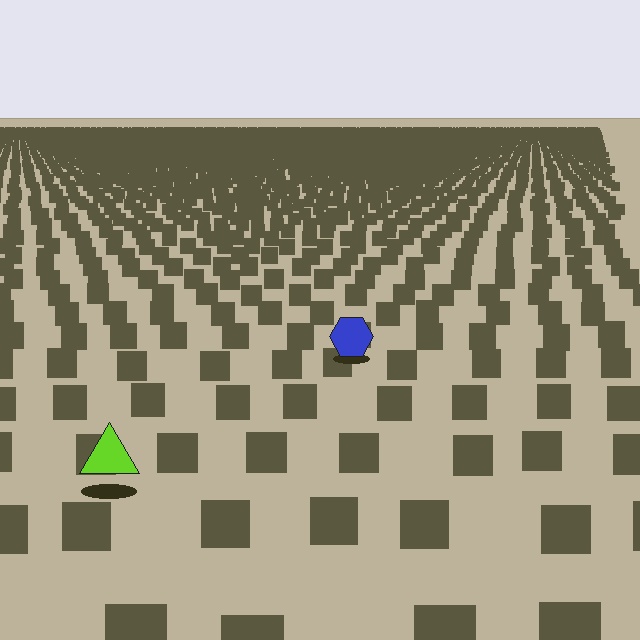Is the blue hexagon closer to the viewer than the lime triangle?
No. The lime triangle is closer — you can tell from the texture gradient: the ground texture is coarser near it.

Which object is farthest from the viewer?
The blue hexagon is farthest from the viewer. It appears smaller and the ground texture around it is denser.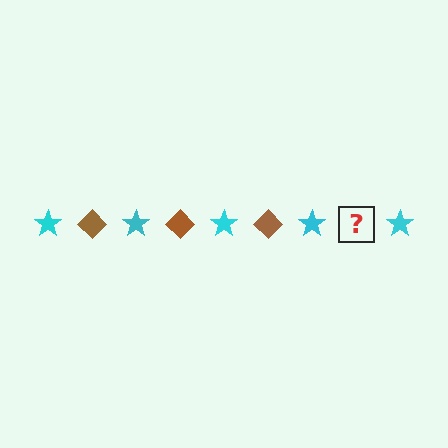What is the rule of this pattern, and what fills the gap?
The rule is that the pattern alternates between cyan star and brown diamond. The gap should be filled with a brown diamond.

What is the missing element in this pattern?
The missing element is a brown diamond.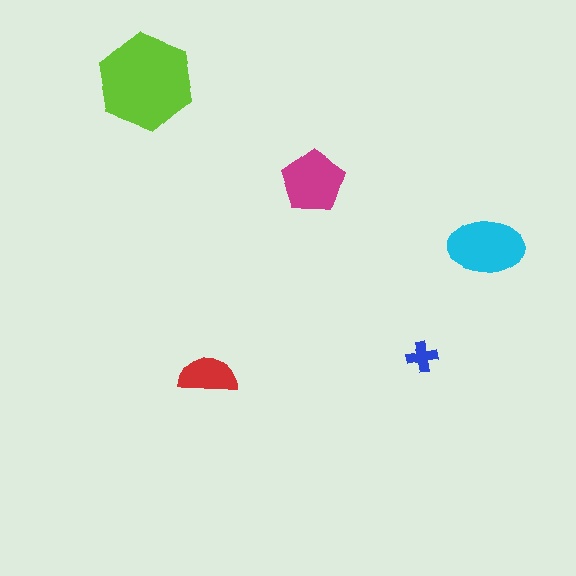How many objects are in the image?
There are 5 objects in the image.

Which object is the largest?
The lime hexagon.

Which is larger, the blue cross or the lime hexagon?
The lime hexagon.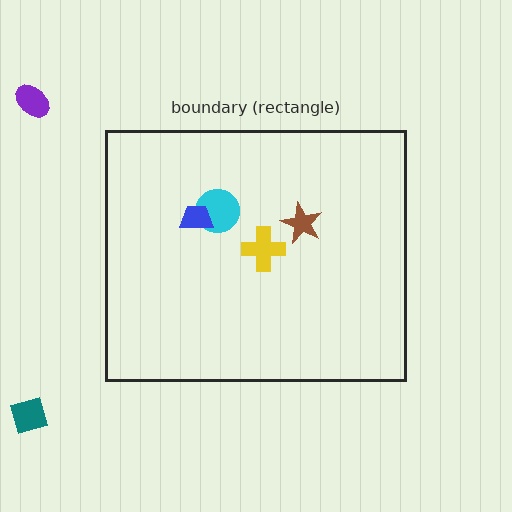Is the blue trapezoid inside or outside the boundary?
Inside.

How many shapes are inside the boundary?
4 inside, 2 outside.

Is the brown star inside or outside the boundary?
Inside.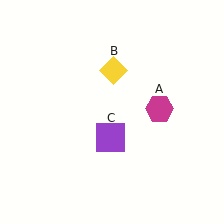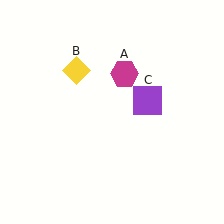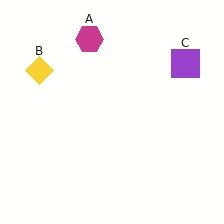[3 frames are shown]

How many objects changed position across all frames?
3 objects changed position: magenta hexagon (object A), yellow diamond (object B), purple square (object C).